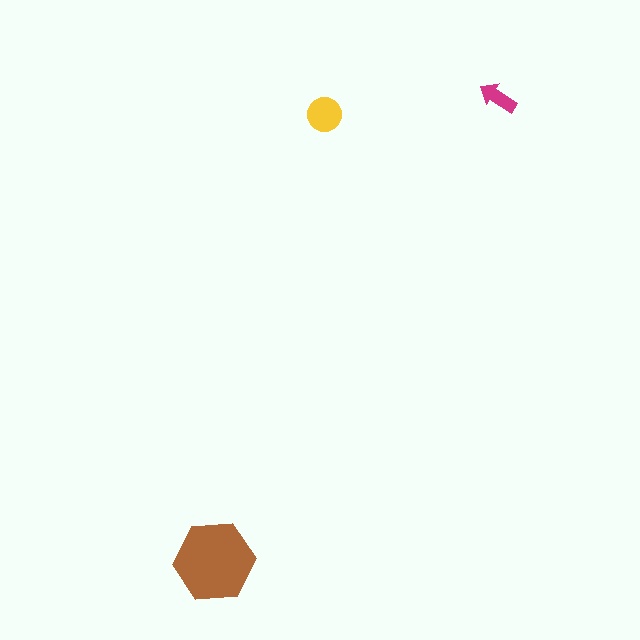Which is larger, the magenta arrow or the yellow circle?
The yellow circle.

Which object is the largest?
The brown hexagon.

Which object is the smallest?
The magenta arrow.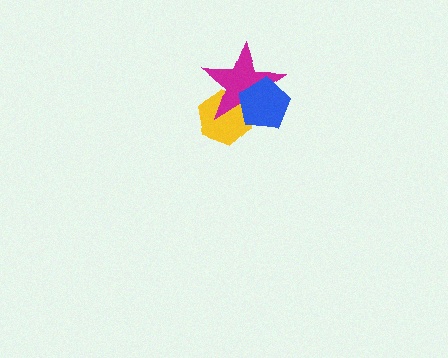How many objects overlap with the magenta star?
2 objects overlap with the magenta star.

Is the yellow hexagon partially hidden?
Yes, it is partially covered by another shape.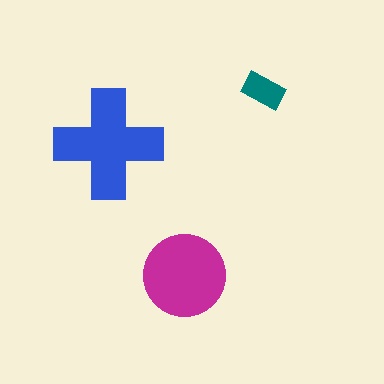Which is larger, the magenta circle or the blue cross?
The blue cross.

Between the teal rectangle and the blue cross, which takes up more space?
The blue cross.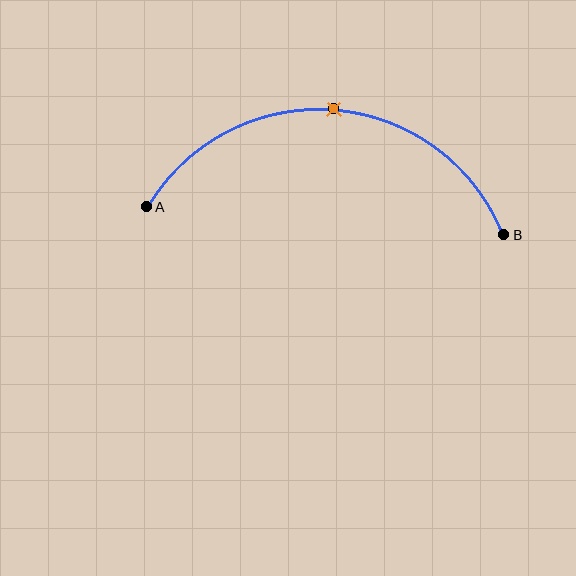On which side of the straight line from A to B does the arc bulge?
The arc bulges above the straight line connecting A and B.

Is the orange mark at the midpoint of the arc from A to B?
Yes. The orange mark lies on the arc at equal arc-length from both A and B — it is the arc midpoint.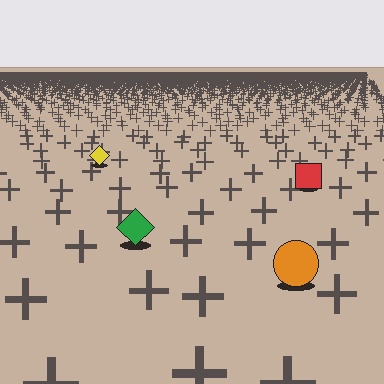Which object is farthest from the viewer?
The yellow diamond is farthest from the viewer. It appears smaller and the ground texture around it is denser.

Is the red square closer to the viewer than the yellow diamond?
Yes. The red square is closer — you can tell from the texture gradient: the ground texture is coarser near it.